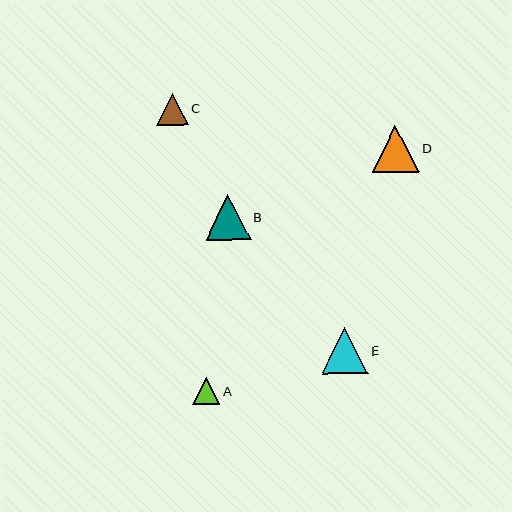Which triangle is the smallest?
Triangle A is the smallest with a size of approximately 27 pixels.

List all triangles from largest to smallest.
From largest to smallest: D, E, B, C, A.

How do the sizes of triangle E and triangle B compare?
Triangle E and triangle B are approximately the same size.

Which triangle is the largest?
Triangle D is the largest with a size of approximately 47 pixels.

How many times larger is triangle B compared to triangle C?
Triangle B is approximately 1.4 times the size of triangle C.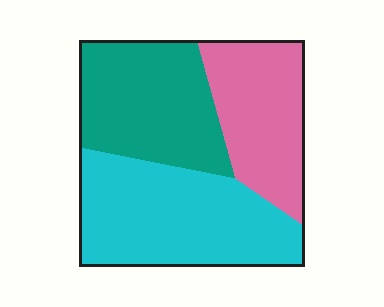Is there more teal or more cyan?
Cyan.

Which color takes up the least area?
Pink, at roughly 25%.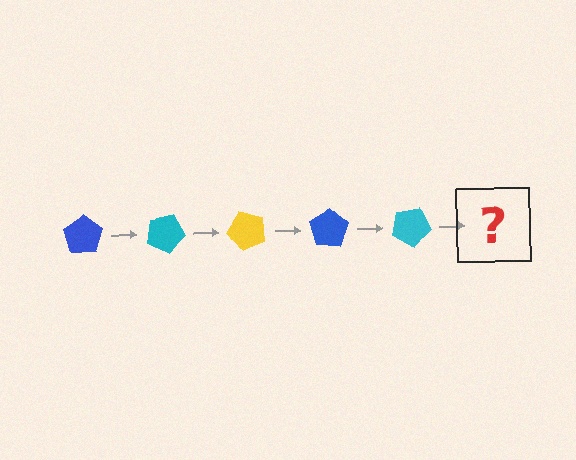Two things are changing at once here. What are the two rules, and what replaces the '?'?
The two rules are that it rotates 25 degrees each step and the color cycles through blue, cyan, and yellow. The '?' should be a yellow pentagon, rotated 125 degrees from the start.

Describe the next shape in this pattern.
It should be a yellow pentagon, rotated 125 degrees from the start.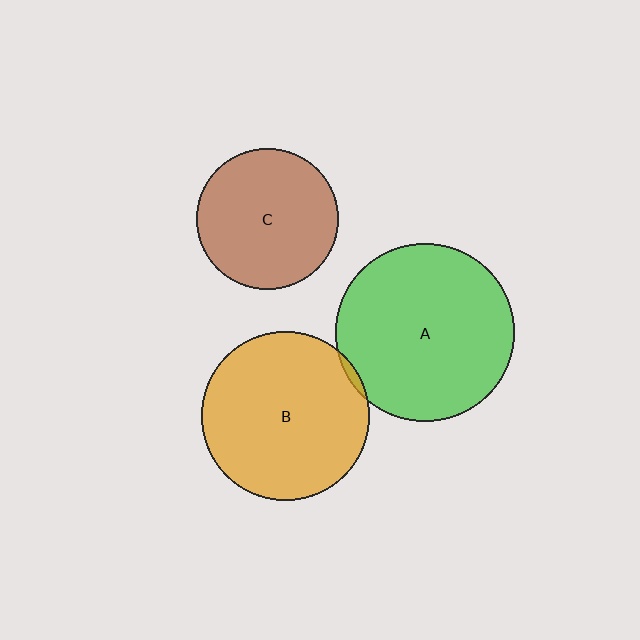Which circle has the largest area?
Circle A (green).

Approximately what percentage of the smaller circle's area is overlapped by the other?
Approximately 5%.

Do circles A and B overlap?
Yes.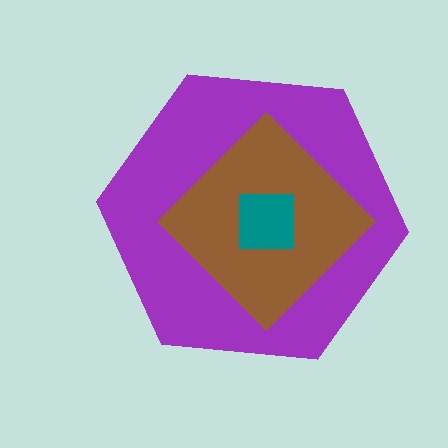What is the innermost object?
The teal square.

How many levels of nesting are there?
3.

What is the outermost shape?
The purple hexagon.